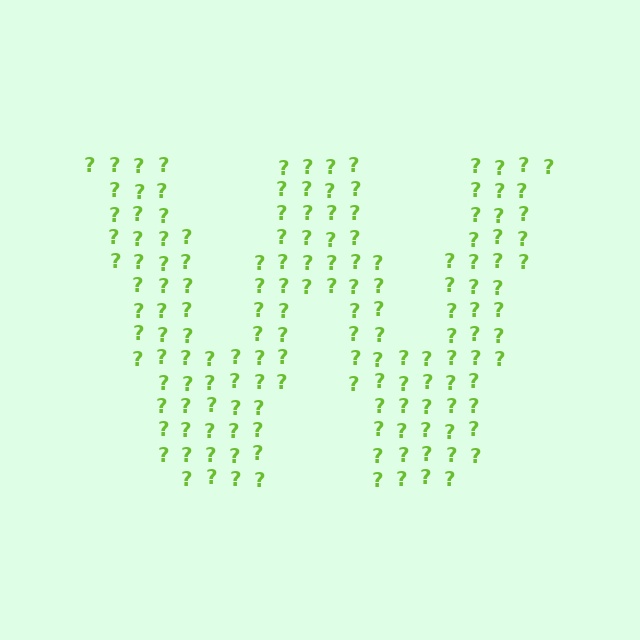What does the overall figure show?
The overall figure shows the letter W.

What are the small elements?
The small elements are question marks.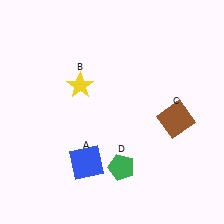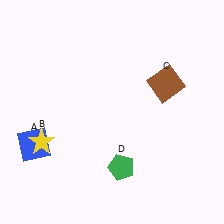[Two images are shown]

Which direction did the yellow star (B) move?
The yellow star (B) moved down.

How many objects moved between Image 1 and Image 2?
3 objects moved between the two images.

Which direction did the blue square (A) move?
The blue square (A) moved left.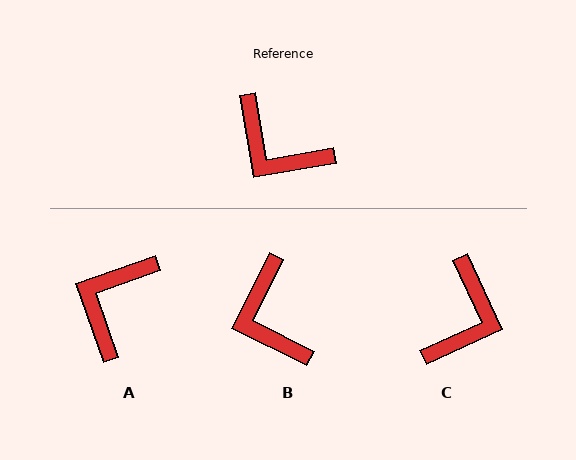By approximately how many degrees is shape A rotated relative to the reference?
Approximately 81 degrees clockwise.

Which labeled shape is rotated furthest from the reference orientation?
C, about 105 degrees away.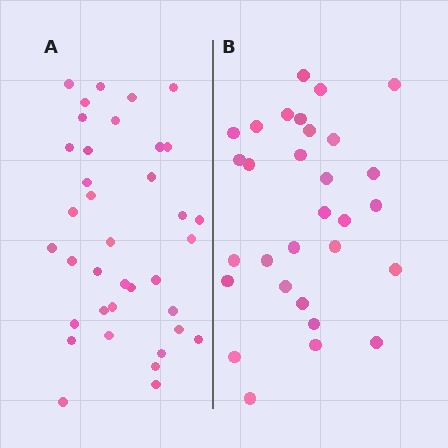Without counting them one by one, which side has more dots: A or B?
Region A (the left region) has more dots.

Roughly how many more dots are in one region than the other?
Region A has roughly 8 or so more dots than region B.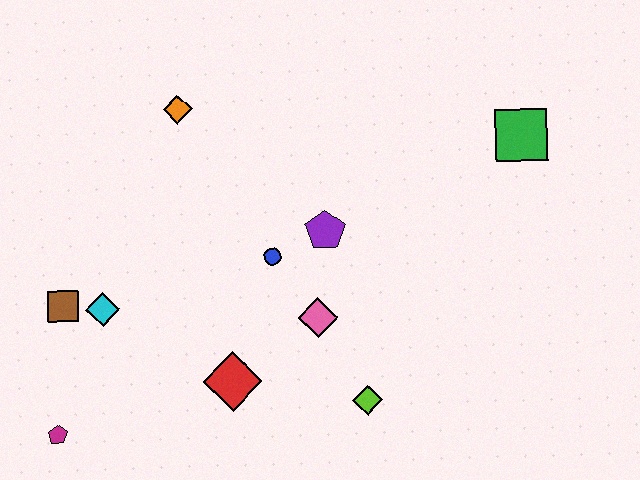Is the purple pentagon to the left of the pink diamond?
No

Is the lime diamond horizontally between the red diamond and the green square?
Yes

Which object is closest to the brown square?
The cyan diamond is closest to the brown square.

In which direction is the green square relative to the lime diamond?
The green square is above the lime diamond.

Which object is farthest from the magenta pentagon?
The green square is farthest from the magenta pentagon.